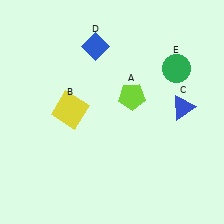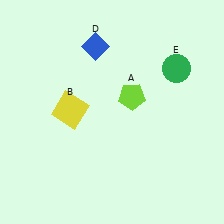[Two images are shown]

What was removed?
The blue triangle (C) was removed in Image 2.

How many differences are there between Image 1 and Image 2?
There is 1 difference between the two images.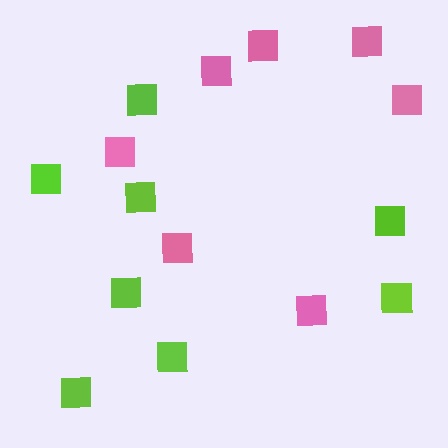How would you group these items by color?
There are 2 groups: one group of pink squares (7) and one group of lime squares (8).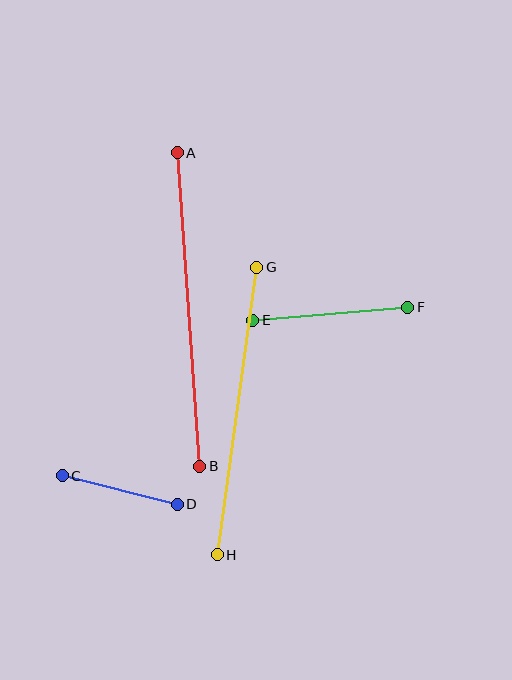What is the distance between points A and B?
The distance is approximately 314 pixels.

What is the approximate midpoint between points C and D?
The midpoint is at approximately (120, 490) pixels.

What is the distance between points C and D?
The distance is approximately 118 pixels.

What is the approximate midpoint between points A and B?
The midpoint is at approximately (189, 309) pixels.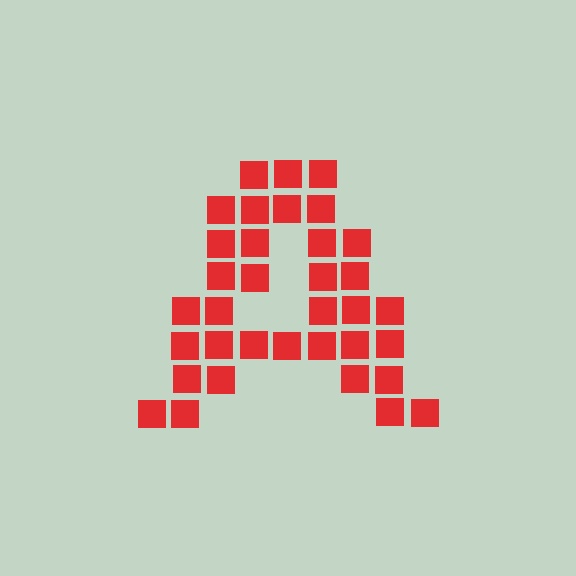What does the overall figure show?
The overall figure shows the letter A.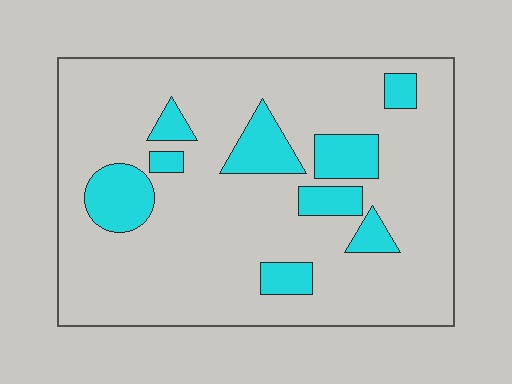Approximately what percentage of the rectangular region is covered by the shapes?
Approximately 15%.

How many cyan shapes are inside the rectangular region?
9.